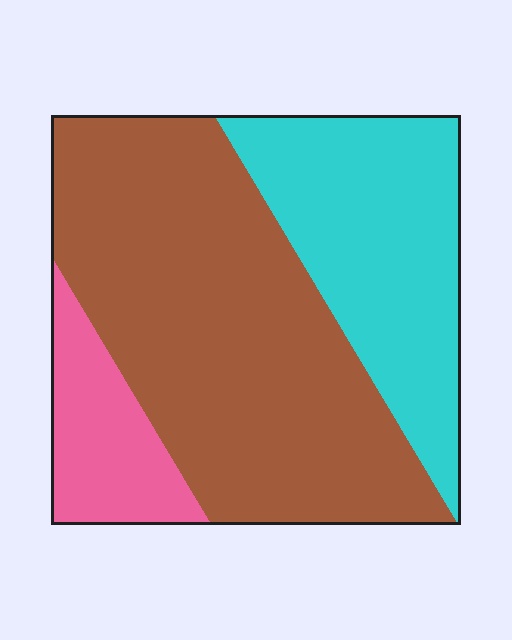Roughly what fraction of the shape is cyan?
Cyan takes up about one third (1/3) of the shape.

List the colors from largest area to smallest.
From largest to smallest: brown, cyan, pink.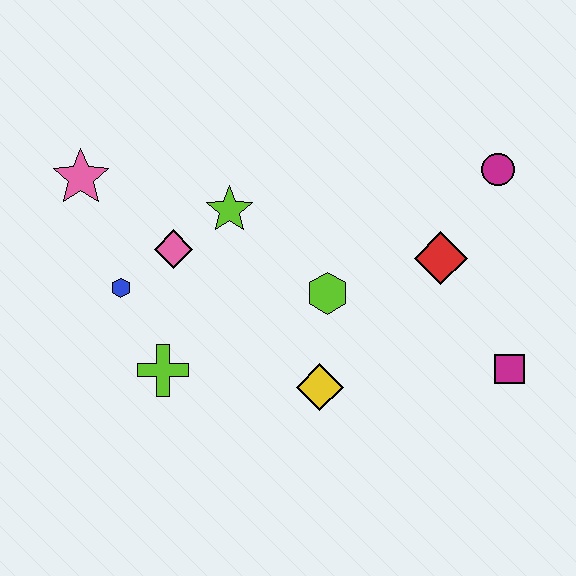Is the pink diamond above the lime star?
No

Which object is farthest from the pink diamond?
The magenta square is farthest from the pink diamond.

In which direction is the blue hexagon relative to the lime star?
The blue hexagon is to the left of the lime star.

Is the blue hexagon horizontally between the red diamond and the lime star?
No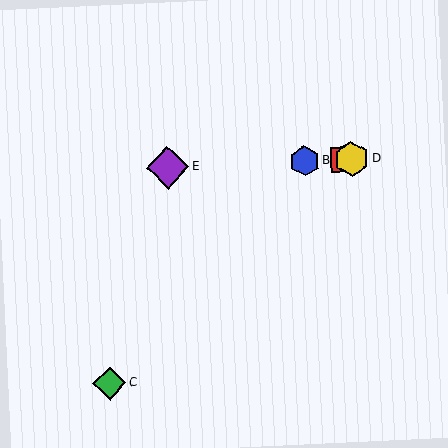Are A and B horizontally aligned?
Yes, both are at y≈159.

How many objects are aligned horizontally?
4 objects (A, B, D, E) are aligned horizontally.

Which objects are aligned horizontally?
Objects A, B, D, E are aligned horizontally.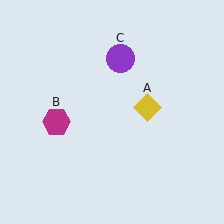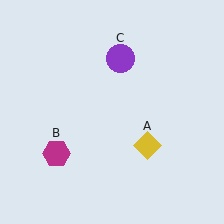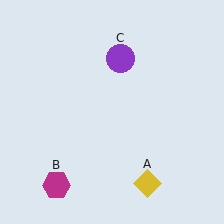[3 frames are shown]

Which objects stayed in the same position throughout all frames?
Purple circle (object C) remained stationary.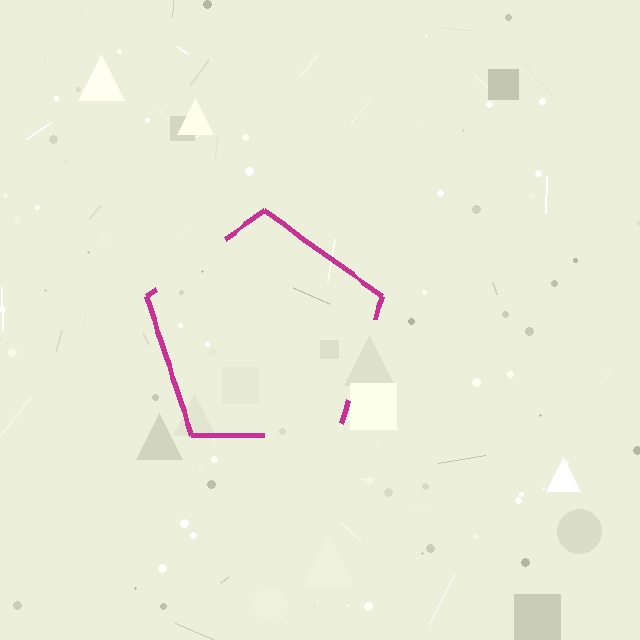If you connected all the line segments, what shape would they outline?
They would outline a pentagon.